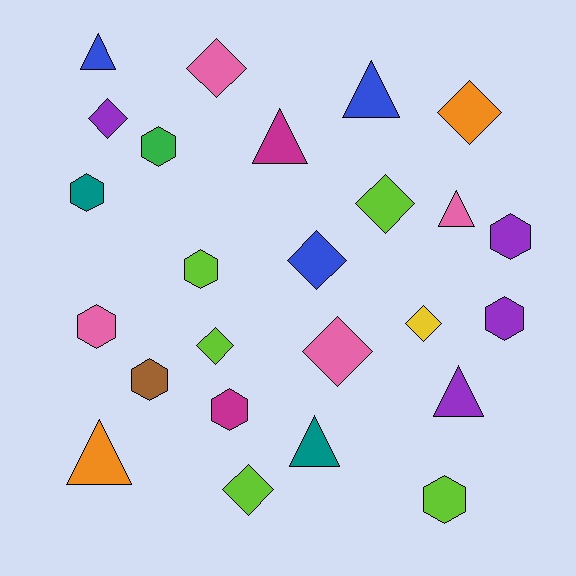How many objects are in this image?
There are 25 objects.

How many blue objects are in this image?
There are 3 blue objects.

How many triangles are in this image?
There are 7 triangles.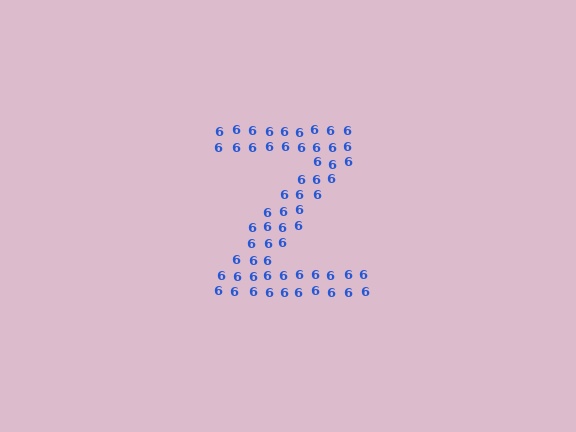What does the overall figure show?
The overall figure shows the letter Z.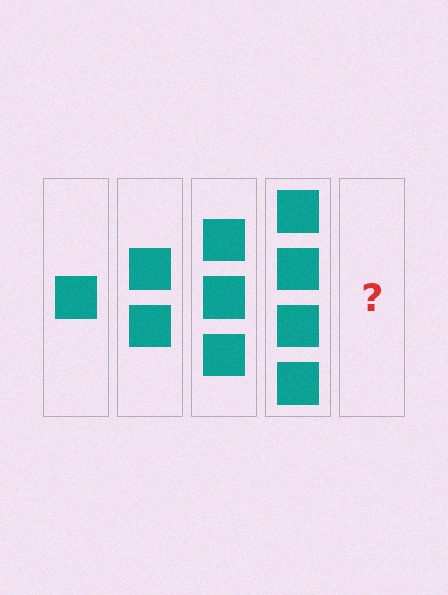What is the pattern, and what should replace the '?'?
The pattern is that each step adds one more square. The '?' should be 5 squares.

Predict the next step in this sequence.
The next step is 5 squares.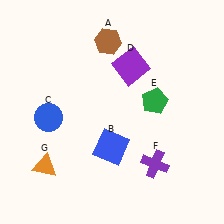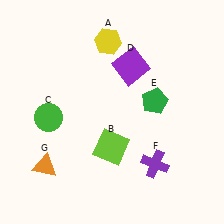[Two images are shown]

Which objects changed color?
A changed from brown to yellow. B changed from blue to lime. C changed from blue to green.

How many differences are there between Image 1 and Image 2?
There are 3 differences between the two images.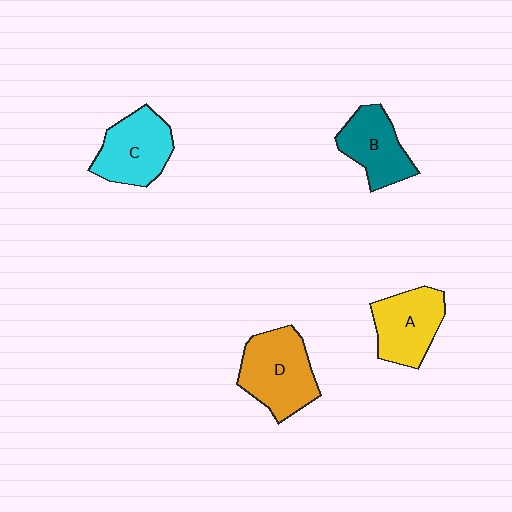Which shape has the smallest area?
Shape B (teal).